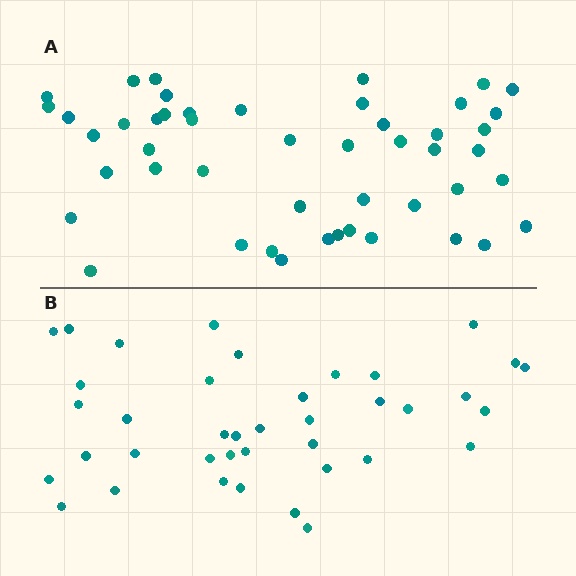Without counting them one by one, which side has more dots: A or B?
Region A (the top region) has more dots.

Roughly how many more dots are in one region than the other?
Region A has roughly 8 or so more dots than region B.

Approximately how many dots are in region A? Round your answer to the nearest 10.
About 50 dots. (The exact count is 48, which rounds to 50.)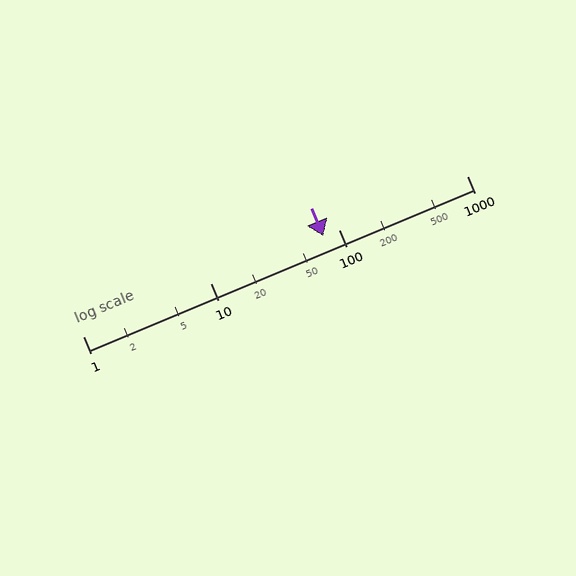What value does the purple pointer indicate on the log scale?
The pointer indicates approximately 76.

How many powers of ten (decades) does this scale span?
The scale spans 3 decades, from 1 to 1000.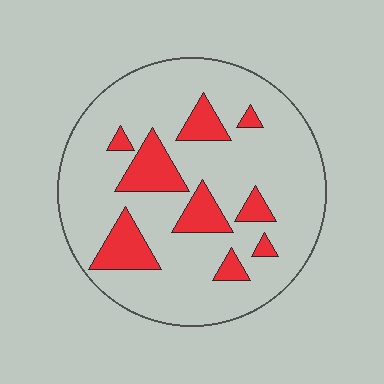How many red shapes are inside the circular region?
9.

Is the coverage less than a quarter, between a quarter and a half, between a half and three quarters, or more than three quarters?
Less than a quarter.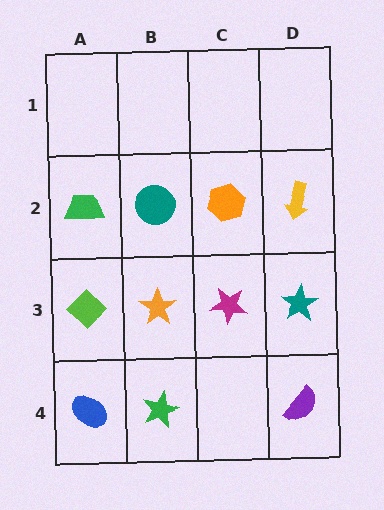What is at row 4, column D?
A purple semicircle.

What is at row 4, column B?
A green star.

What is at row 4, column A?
A blue ellipse.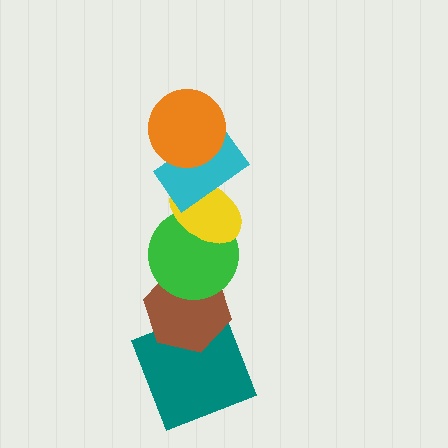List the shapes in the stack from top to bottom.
From top to bottom: the orange circle, the cyan rectangle, the yellow ellipse, the green circle, the brown hexagon, the teal square.